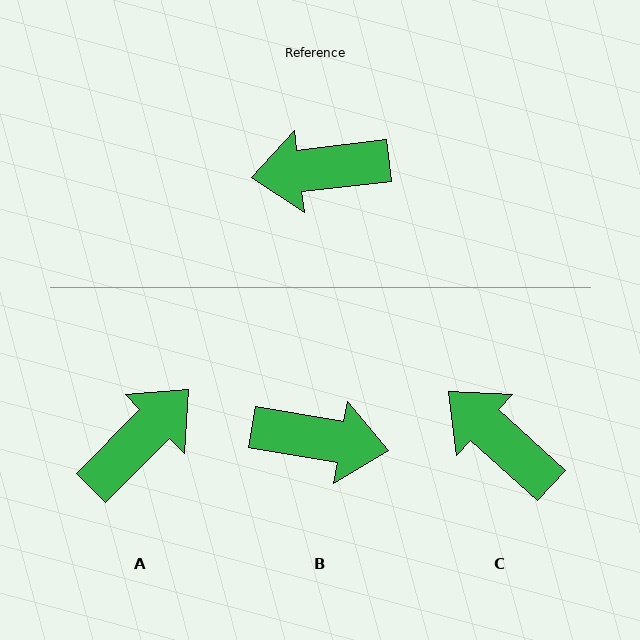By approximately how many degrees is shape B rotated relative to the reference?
Approximately 164 degrees counter-clockwise.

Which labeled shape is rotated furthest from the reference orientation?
B, about 164 degrees away.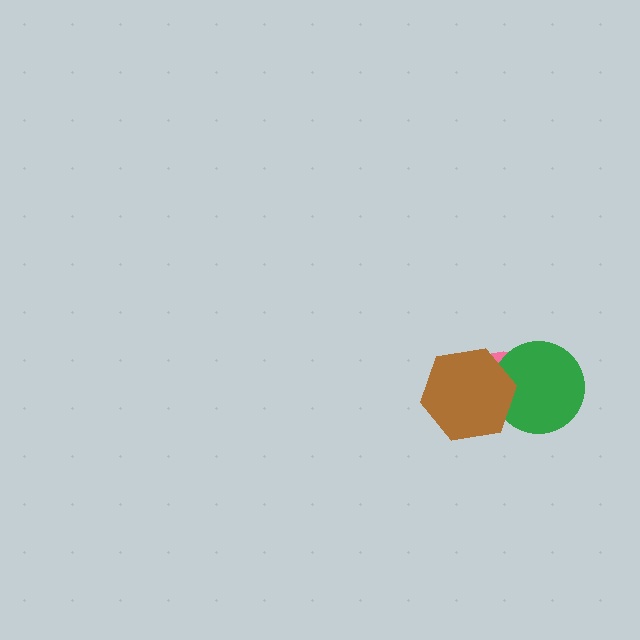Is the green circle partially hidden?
Yes, it is partially covered by another shape.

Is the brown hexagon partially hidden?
No, no other shape covers it.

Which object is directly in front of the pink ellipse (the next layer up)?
The green circle is directly in front of the pink ellipse.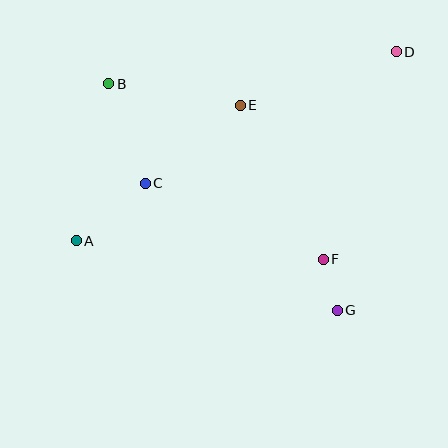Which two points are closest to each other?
Points F and G are closest to each other.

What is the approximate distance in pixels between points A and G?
The distance between A and G is approximately 270 pixels.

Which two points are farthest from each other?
Points A and D are farthest from each other.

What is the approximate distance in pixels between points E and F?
The distance between E and F is approximately 175 pixels.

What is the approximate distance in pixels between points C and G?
The distance between C and G is approximately 230 pixels.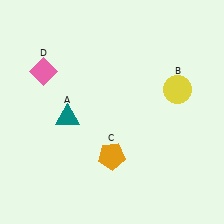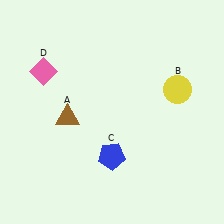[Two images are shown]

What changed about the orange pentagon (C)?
In Image 1, C is orange. In Image 2, it changed to blue.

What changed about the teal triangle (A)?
In Image 1, A is teal. In Image 2, it changed to brown.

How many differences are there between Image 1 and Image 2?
There are 2 differences between the two images.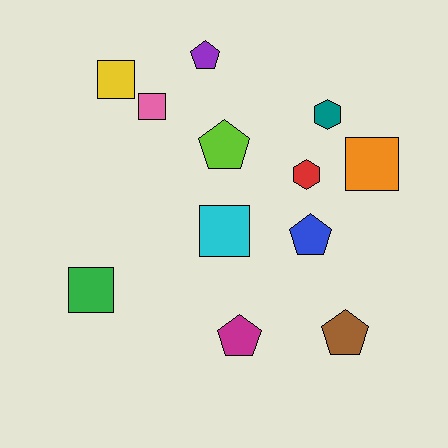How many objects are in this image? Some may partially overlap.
There are 12 objects.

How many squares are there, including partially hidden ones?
There are 5 squares.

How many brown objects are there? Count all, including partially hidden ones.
There is 1 brown object.